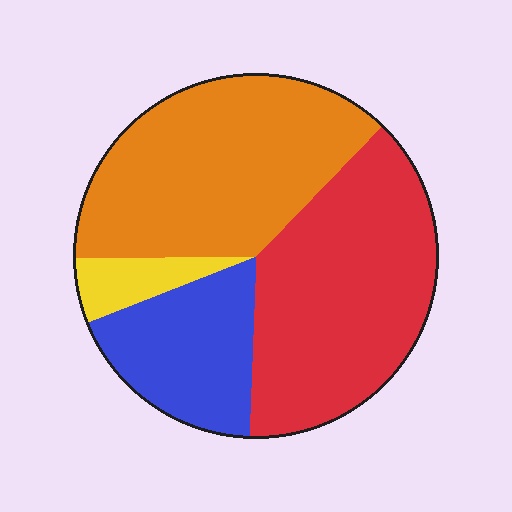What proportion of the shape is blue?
Blue takes up about one fifth (1/5) of the shape.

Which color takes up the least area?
Yellow, at roughly 5%.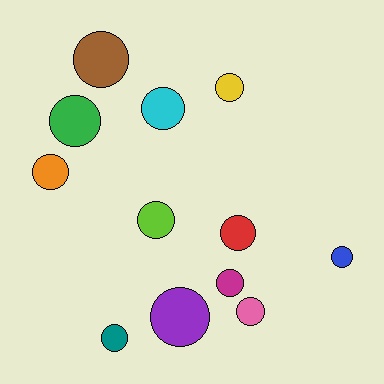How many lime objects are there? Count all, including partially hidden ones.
There is 1 lime object.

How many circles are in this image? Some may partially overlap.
There are 12 circles.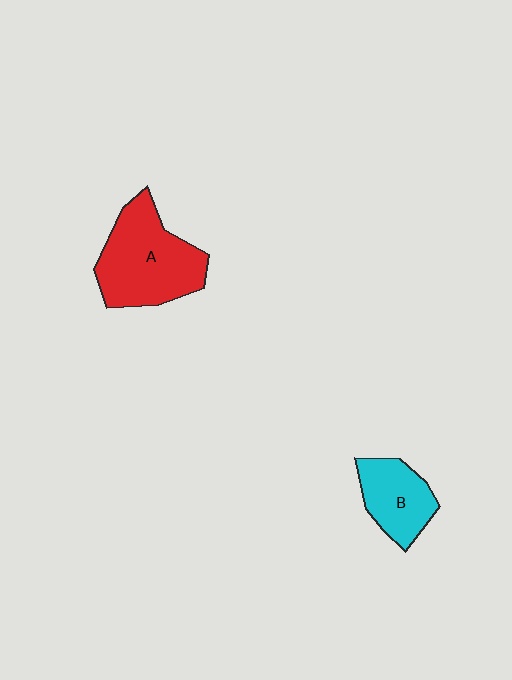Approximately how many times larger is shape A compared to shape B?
Approximately 1.7 times.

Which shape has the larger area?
Shape A (red).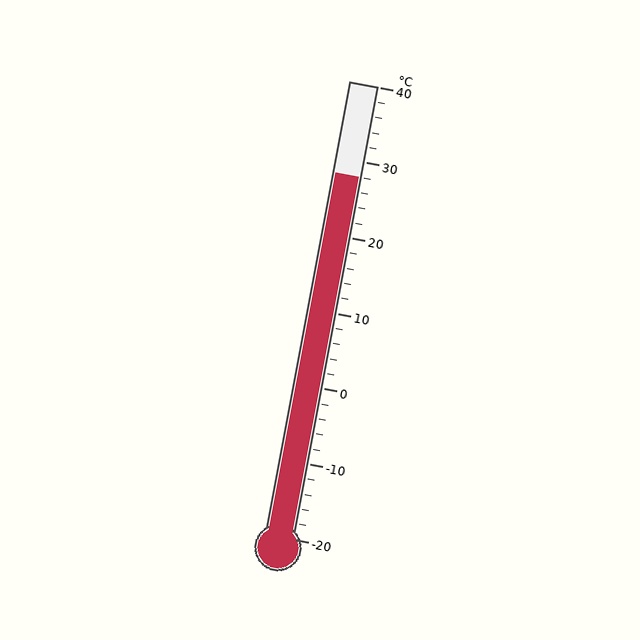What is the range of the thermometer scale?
The thermometer scale ranges from -20°C to 40°C.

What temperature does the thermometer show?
The thermometer shows approximately 28°C.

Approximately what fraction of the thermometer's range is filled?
The thermometer is filled to approximately 80% of its range.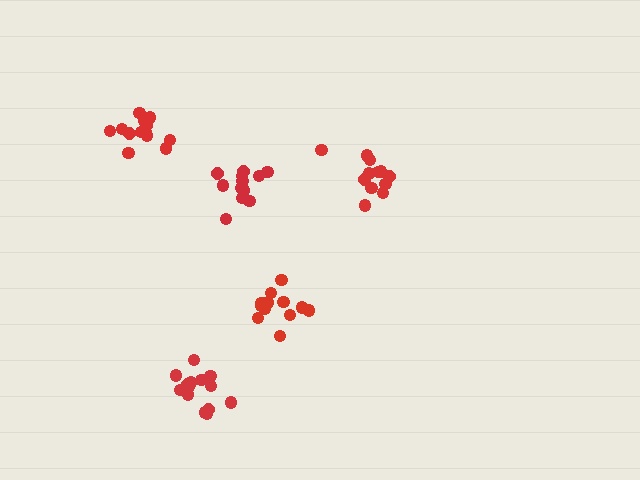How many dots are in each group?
Group 1: 13 dots, Group 2: 12 dots, Group 3: 14 dots, Group 4: 12 dots, Group 5: 13 dots (64 total).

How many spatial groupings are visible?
There are 5 spatial groupings.